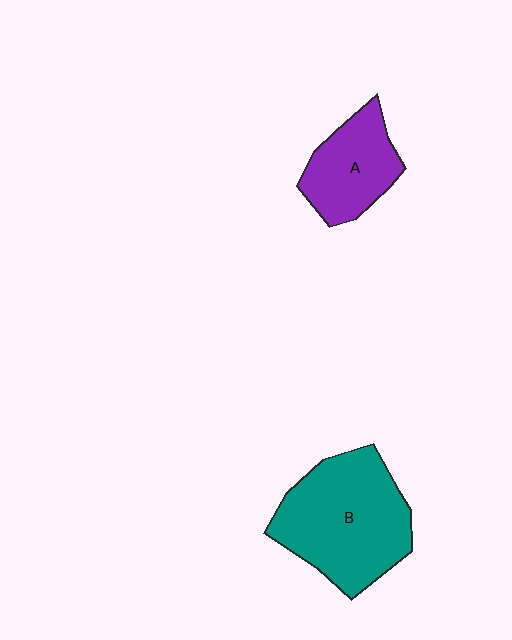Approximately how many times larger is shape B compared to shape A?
Approximately 1.8 times.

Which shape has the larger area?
Shape B (teal).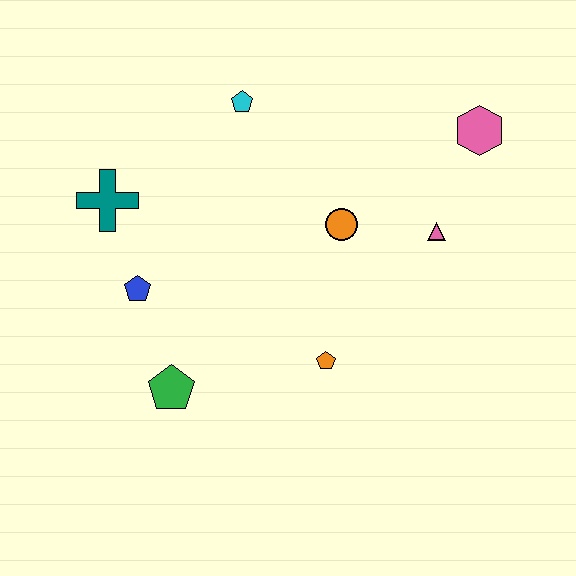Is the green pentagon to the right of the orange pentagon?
No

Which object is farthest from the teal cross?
The pink hexagon is farthest from the teal cross.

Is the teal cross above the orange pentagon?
Yes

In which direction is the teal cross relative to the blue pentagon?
The teal cross is above the blue pentagon.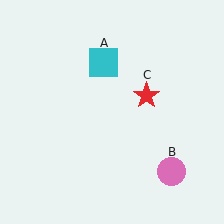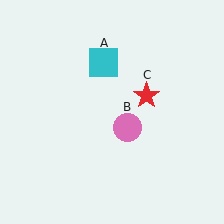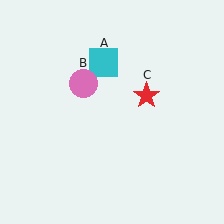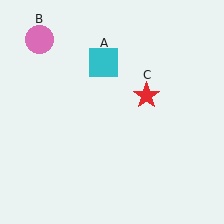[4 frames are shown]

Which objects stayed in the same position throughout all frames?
Cyan square (object A) and red star (object C) remained stationary.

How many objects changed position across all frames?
1 object changed position: pink circle (object B).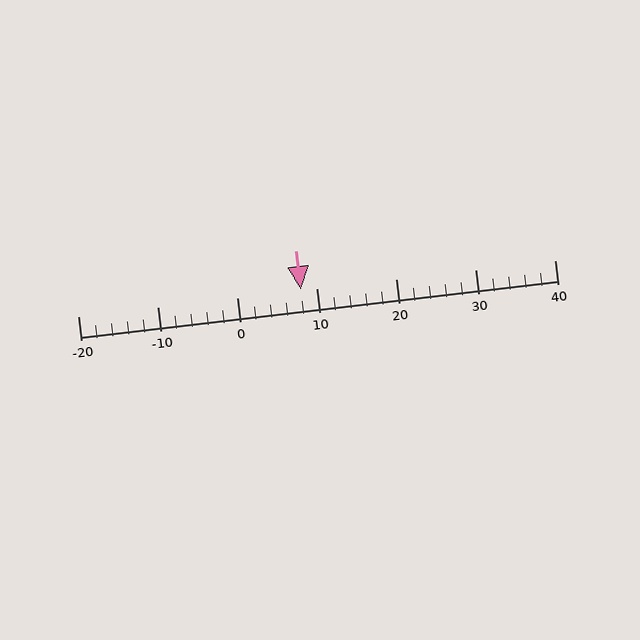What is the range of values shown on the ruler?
The ruler shows values from -20 to 40.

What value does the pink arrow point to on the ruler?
The pink arrow points to approximately 8.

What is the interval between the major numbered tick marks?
The major tick marks are spaced 10 units apart.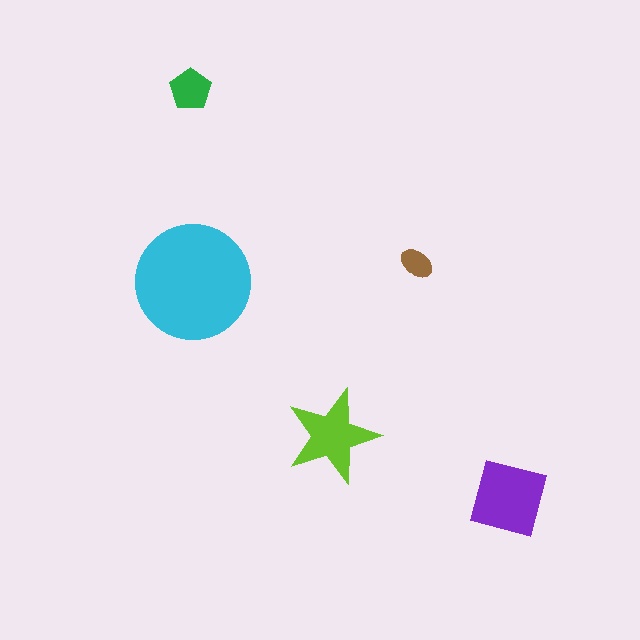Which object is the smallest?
The brown ellipse.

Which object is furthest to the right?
The purple square is rightmost.